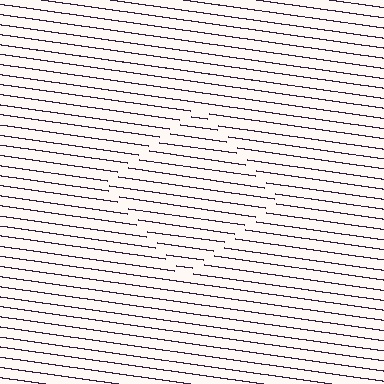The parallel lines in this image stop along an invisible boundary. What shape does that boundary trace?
An illusory square. The interior of the shape contains the same grating, shifted by half a period — the contour is defined by the phase discontinuity where line-ends from the inner and outer gratings abut.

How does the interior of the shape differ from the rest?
The interior of the shape contains the same grating, shifted by half a period — the contour is defined by the phase discontinuity where line-ends from the inner and outer gratings abut.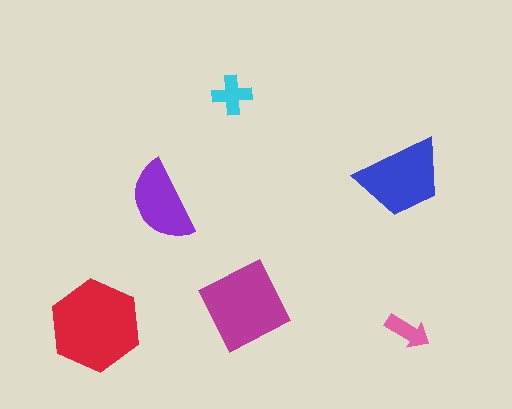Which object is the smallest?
The pink arrow.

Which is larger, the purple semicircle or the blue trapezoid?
The blue trapezoid.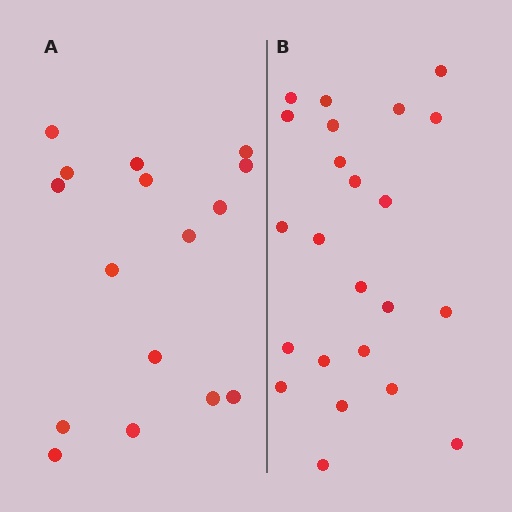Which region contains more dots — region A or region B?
Region B (the right region) has more dots.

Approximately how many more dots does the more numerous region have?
Region B has roughly 8 or so more dots than region A.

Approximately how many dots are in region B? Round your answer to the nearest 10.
About 20 dots. (The exact count is 23, which rounds to 20.)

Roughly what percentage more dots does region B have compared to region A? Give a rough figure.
About 45% more.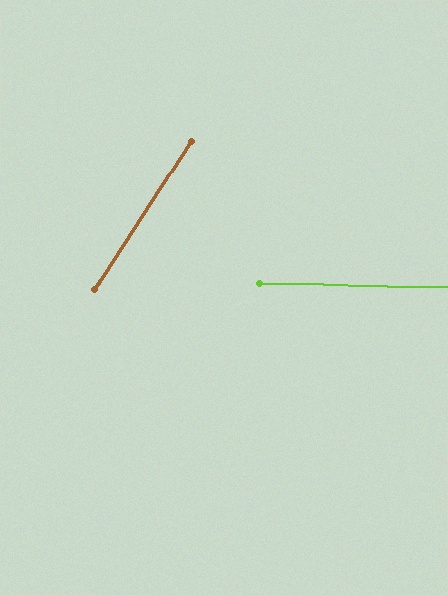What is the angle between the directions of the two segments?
Approximately 58 degrees.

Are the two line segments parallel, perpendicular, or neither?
Neither parallel nor perpendicular — they differ by about 58°.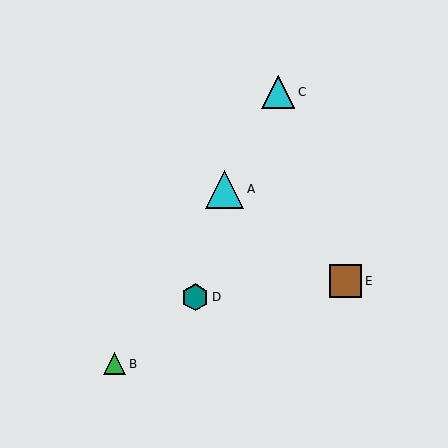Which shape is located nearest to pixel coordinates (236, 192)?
The cyan triangle (labeled A) at (225, 189) is nearest to that location.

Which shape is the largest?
The cyan triangle (labeled A) is the largest.